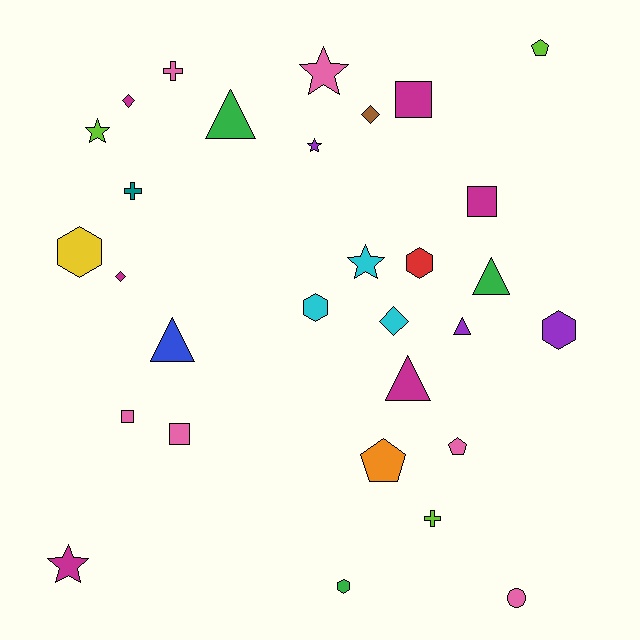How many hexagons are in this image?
There are 5 hexagons.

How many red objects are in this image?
There is 1 red object.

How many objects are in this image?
There are 30 objects.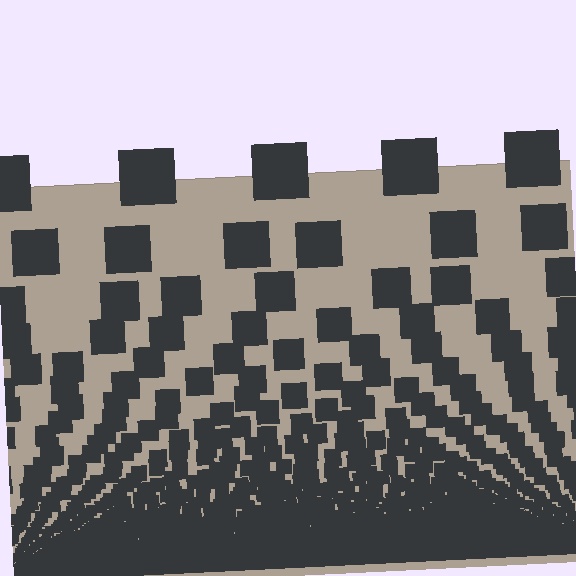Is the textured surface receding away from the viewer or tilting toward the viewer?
The surface appears to tilt toward the viewer. Texture elements get larger and sparser toward the top.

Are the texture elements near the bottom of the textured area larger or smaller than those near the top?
Smaller. The gradient is inverted — elements near the bottom are smaller and denser.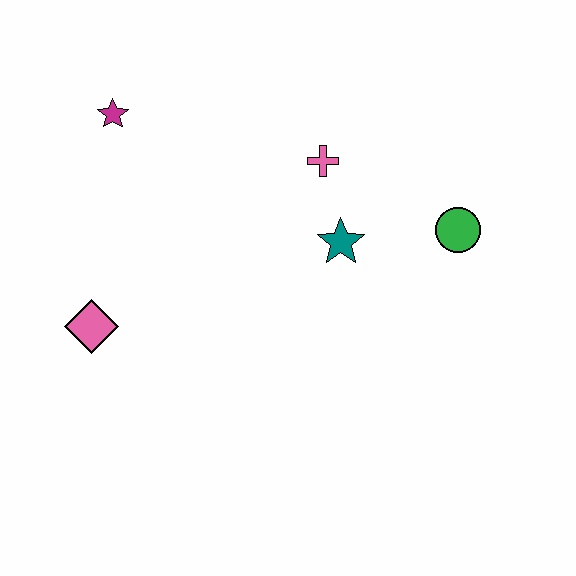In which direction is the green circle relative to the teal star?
The green circle is to the right of the teal star.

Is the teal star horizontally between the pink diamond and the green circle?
Yes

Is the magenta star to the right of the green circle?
No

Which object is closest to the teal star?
The pink cross is closest to the teal star.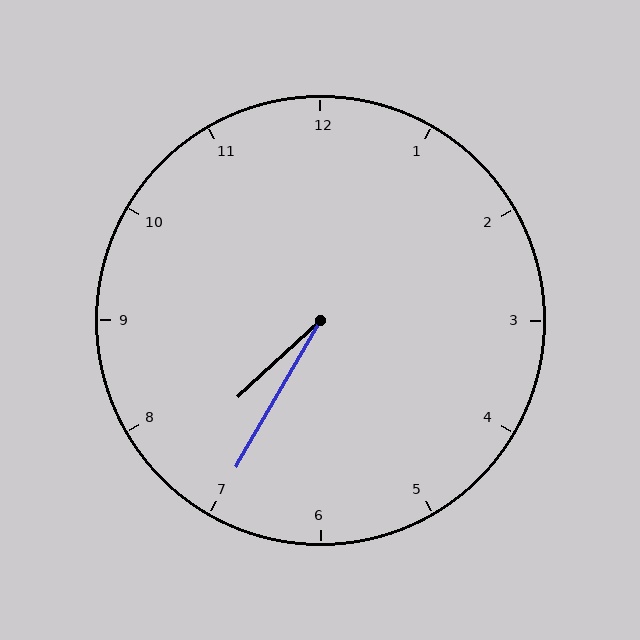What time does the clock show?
7:35.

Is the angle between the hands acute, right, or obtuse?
It is acute.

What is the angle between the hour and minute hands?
Approximately 18 degrees.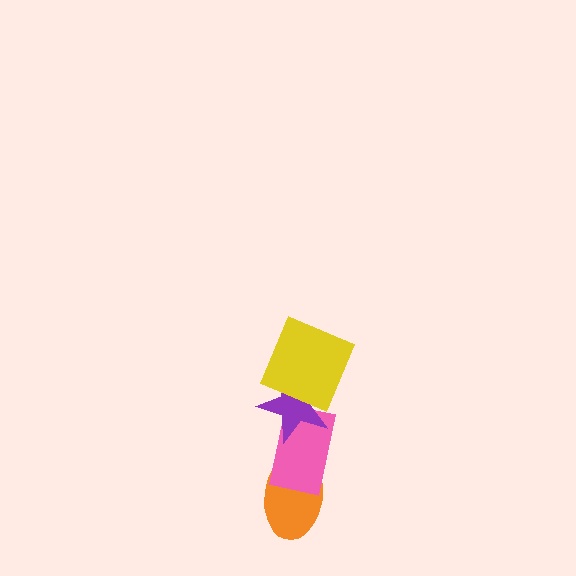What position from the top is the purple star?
The purple star is 2nd from the top.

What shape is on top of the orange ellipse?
The pink rectangle is on top of the orange ellipse.